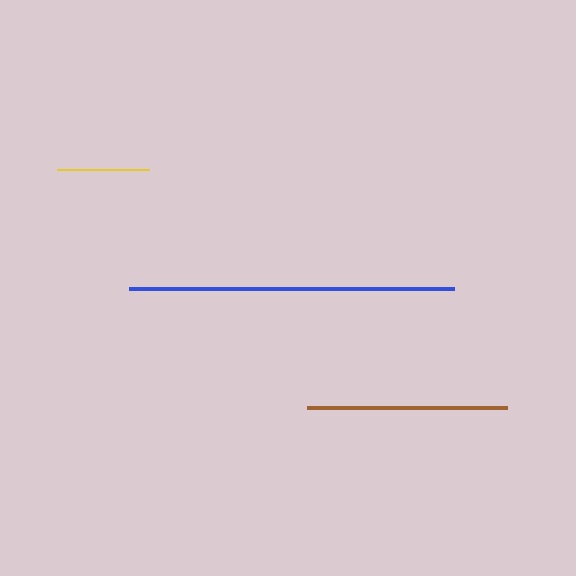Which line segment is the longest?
The blue line is the longest at approximately 325 pixels.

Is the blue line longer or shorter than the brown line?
The blue line is longer than the brown line.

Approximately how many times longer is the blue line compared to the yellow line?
The blue line is approximately 3.5 times the length of the yellow line.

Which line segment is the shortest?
The yellow line is the shortest at approximately 92 pixels.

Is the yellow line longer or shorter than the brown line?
The brown line is longer than the yellow line.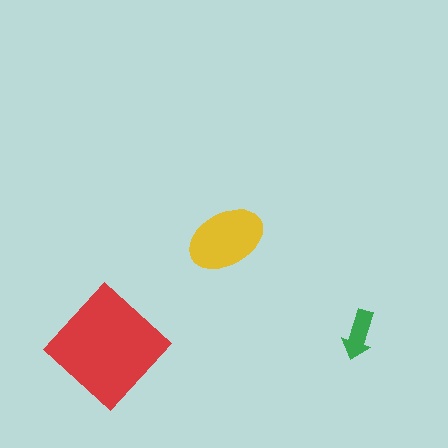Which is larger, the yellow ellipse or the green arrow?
The yellow ellipse.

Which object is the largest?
The red diamond.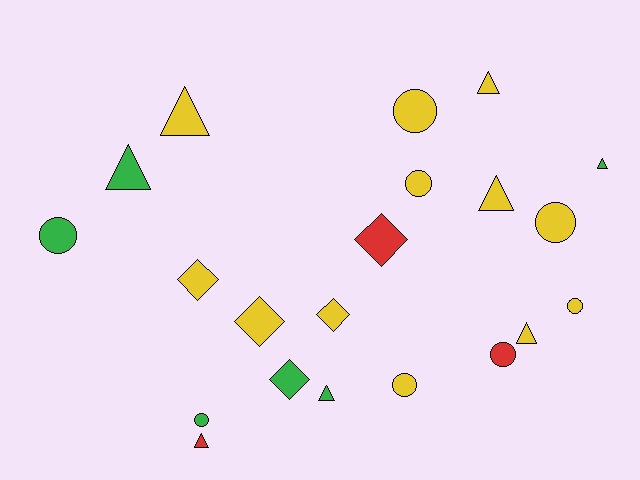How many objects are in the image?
There are 21 objects.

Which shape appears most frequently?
Circle, with 8 objects.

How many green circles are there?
There are 2 green circles.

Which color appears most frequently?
Yellow, with 12 objects.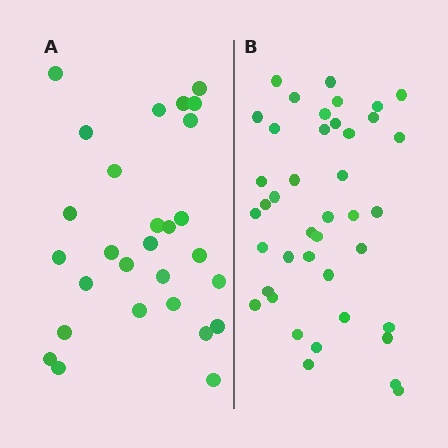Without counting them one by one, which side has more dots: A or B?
Region B (the right region) has more dots.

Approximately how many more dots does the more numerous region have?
Region B has approximately 15 more dots than region A.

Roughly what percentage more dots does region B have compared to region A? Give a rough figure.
About 45% more.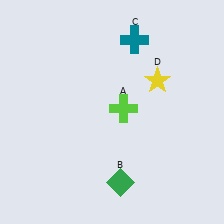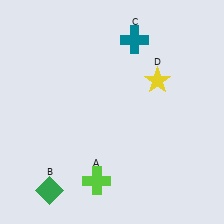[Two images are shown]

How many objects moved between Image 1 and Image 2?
2 objects moved between the two images.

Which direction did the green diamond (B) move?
The green diamond (B) moved left.